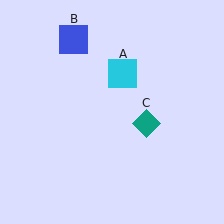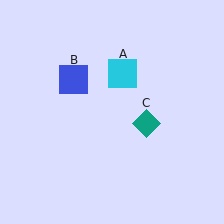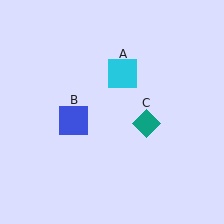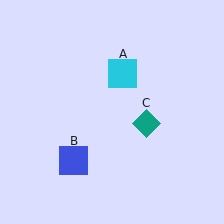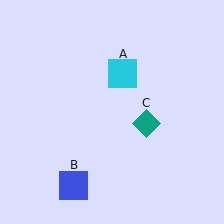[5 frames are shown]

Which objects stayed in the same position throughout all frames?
Cyan square (object A) and teal diamond (object C) remained stationary.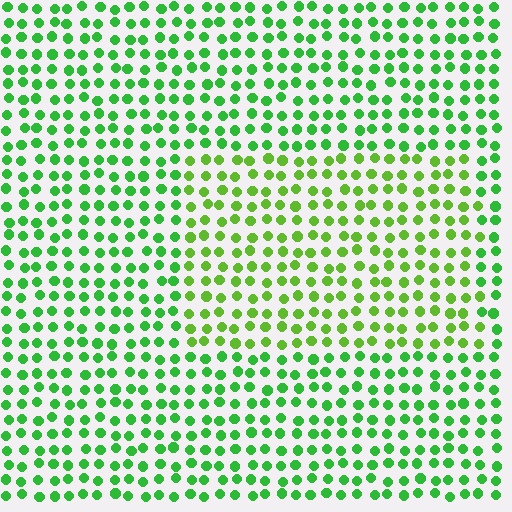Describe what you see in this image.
The image is filled with small green elements in a uniform arrangement. A rectangle-shaped region is visible where the elements are tinted to a slightly different hue, forming a subtle color boundary.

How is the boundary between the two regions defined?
The boundary is defined purely by a slight shift in hue (about 25 degrees). Spacing, size, and orientation are identical on both sides.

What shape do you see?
I see a rectangle.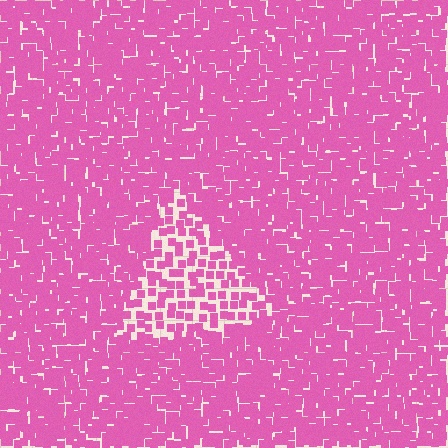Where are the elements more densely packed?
The elements are more densely packed outside the triangle boundary.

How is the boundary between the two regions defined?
The boundary is defined by a change in element density (approximately 2.1x ratio). All elements are the same color, size, and shape.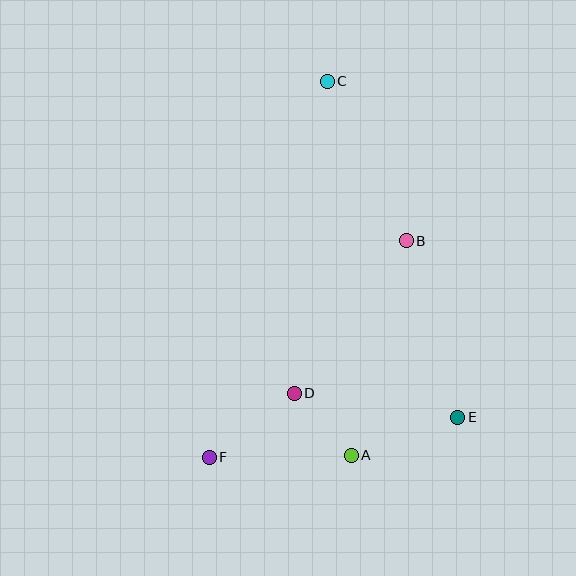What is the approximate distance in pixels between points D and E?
The distance between D and E is approximately 165 pixels.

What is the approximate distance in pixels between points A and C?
The distance between A and C is approximately 375 pixels.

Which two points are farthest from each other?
Points C and F are farthest from each other.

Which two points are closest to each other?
Points A and D are closest to each other.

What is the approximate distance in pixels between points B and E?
The distance between B and E is approximately 184 pixels.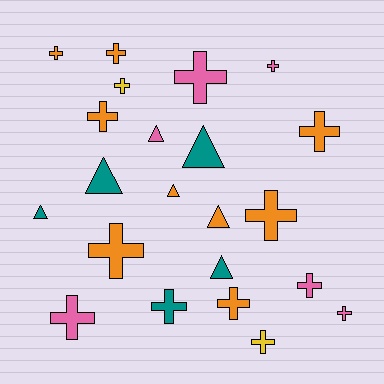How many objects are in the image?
There are 22 objects.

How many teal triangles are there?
There are 4 teal triangles.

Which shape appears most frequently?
Cross, with 15 objects.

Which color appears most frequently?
Orange, with 9 objects.